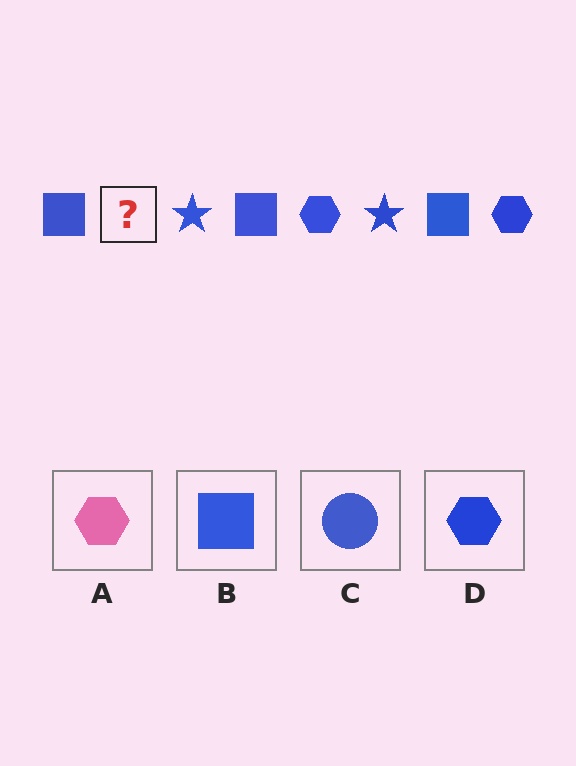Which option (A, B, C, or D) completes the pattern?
D.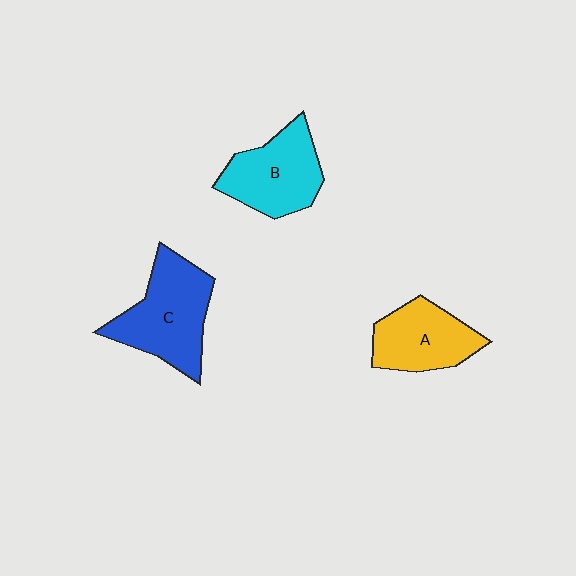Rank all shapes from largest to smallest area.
From largest to smallest: C (blue), B (cyan), A (yellow).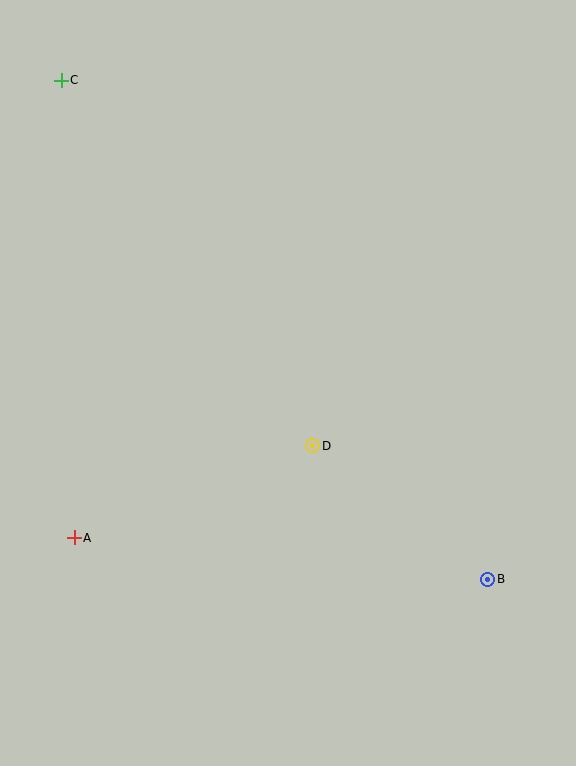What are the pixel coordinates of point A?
Point A is at (74, 538).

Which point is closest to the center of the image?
Point D at (313, 446) is closest to the center.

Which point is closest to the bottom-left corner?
Point A is closest to the bottom-left corner.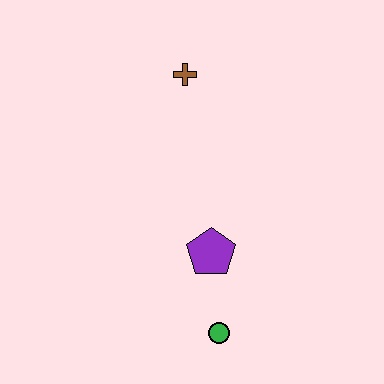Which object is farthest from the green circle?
The brown cross is farthest from the green circle.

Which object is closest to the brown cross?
The purple pentagon is closest to the brown cross.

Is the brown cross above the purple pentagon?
Yes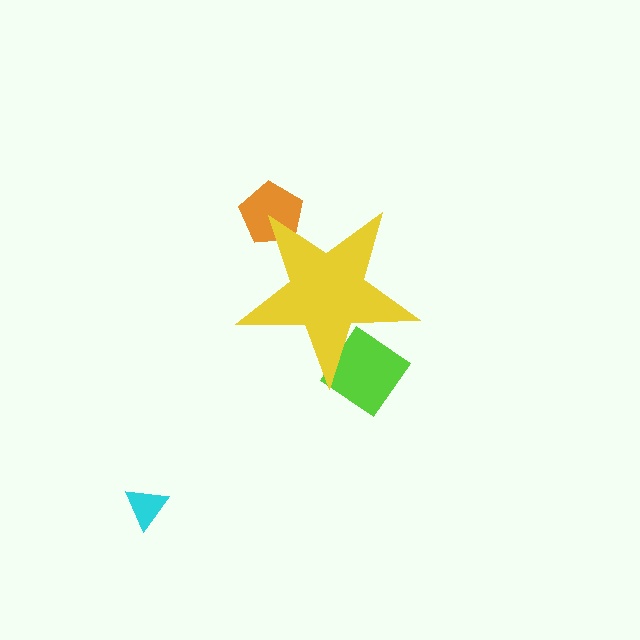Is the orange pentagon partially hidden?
Yes, the orange pentagon is partially hidden behind the yellow star.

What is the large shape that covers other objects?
A yellow star.